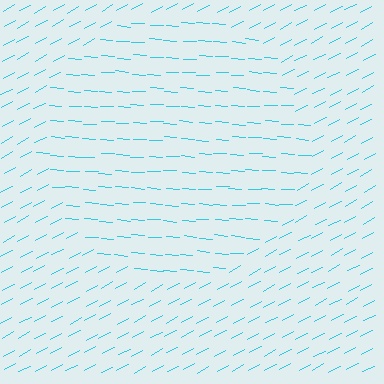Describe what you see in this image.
The image is filled with small cyan line segments. A circle region in the image has lines oriented differently from the surrounding lines, creating a visible texture boundary.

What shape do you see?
I see a circle.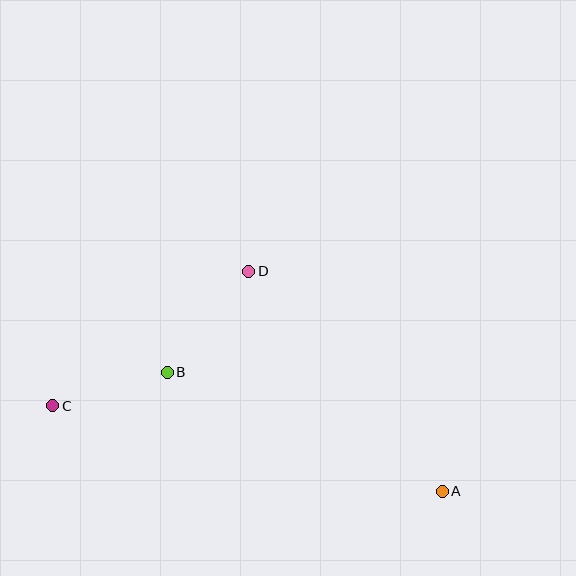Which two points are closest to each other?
Points B and C are closest to each other.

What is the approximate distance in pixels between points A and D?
The distance between A and D is approximately 293 pixels.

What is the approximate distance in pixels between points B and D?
The distance between B and D is approximately 130 pixels.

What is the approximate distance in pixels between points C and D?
The distance between C and D is approximately 238 pixels.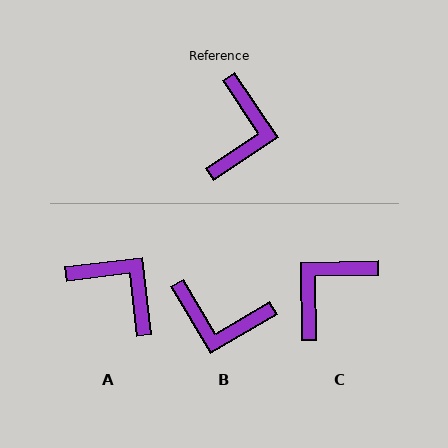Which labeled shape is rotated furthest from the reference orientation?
C, about 147 degrees away.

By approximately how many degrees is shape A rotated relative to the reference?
Approximately 63 degrees counter-clockwise.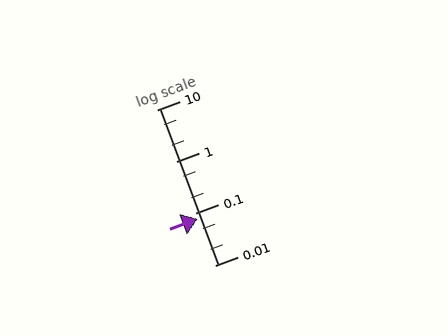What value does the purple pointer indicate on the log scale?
The pointer indicates approximately 0.078.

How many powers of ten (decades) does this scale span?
The scale spans 3 decades, from 0.01 to 10.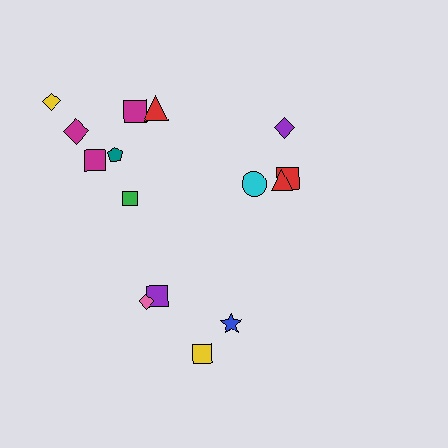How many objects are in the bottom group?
There are 4 objects.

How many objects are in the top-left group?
There are 7 objects.